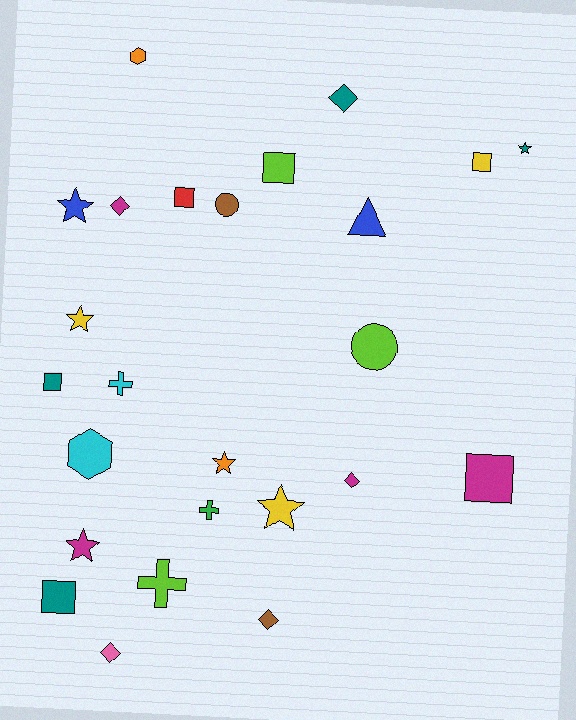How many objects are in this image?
There are 25 objects.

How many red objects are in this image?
There is 1 red object.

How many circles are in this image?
There are 2 circles.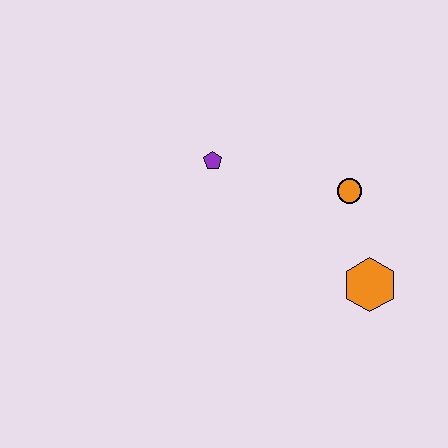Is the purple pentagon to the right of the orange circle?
No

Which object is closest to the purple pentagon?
The orange circle is closest to the purple pentagon.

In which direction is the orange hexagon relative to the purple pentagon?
The orange hexagon is to the right of the purple pentagon.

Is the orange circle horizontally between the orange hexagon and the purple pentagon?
Yes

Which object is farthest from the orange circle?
The purple pentagon is farthest from the orange circle.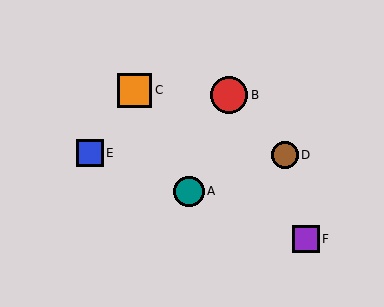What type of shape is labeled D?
Shape D is a brown circle.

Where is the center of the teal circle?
The center of the teal circle is at (189, 191).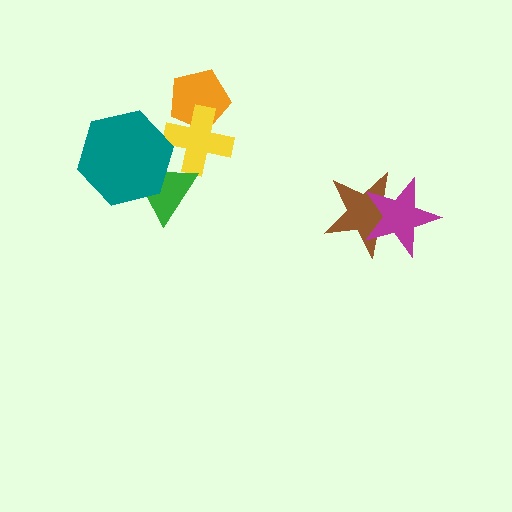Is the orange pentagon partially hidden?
Yes, it is partially covered by another shape.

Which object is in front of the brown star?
The magenta star is in front of the brown star.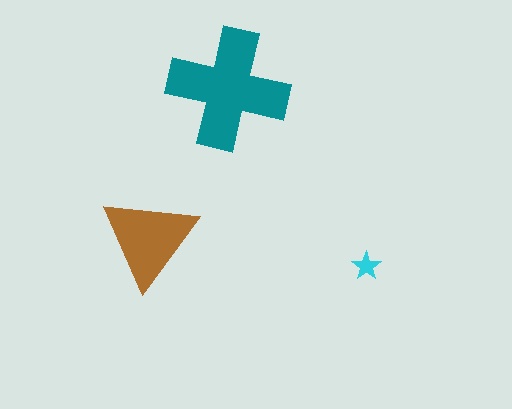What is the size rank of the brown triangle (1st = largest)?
2nd.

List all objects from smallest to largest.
The cyan star, the brown triangle, the teal cross.